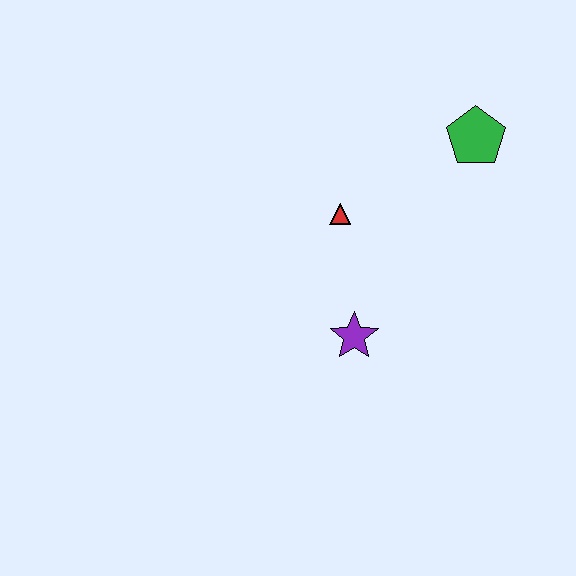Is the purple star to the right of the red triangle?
Yes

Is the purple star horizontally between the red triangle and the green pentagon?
Yes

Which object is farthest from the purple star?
The green pentagon is farthest from the purple star.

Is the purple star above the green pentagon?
No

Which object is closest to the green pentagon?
The red triangle is closest to the green pentagon.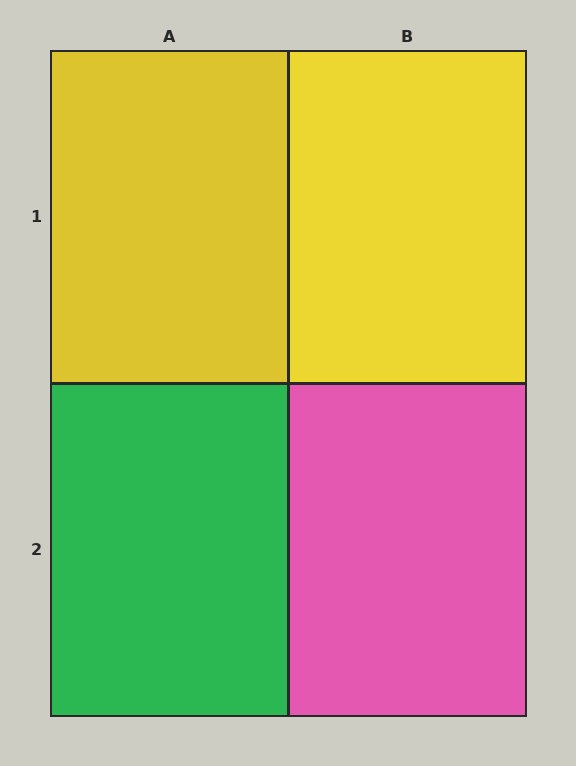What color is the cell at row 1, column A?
Yellow.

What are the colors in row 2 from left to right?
Green, pink.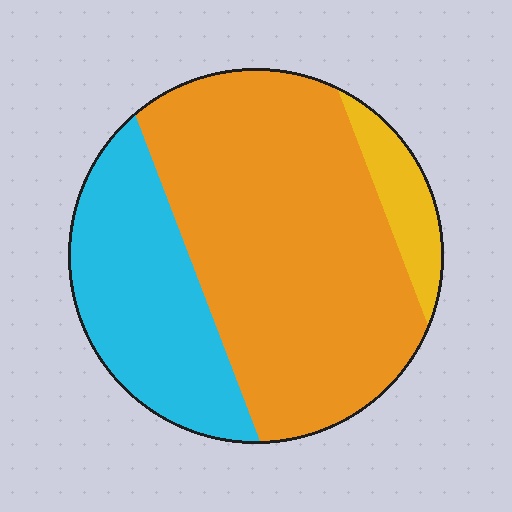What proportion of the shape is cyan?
Cyan covers 29% of the shape.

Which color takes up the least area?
Yellow, at roughly 10%.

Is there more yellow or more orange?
Orange.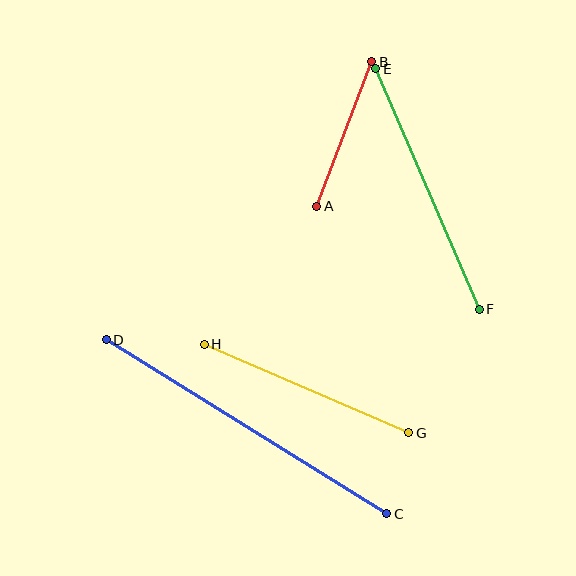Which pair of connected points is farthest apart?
Points C and D are farthest apart.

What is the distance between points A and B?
The distance is approximately 155 pixels.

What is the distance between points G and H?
The distance is approximately 223 pixels.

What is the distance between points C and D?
The distance is approximately 330 pixels.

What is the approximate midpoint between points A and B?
The midpoint is at approximately (344, 134) pixels.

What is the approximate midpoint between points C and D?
The midpoint is at approximately (247, 427) pixels.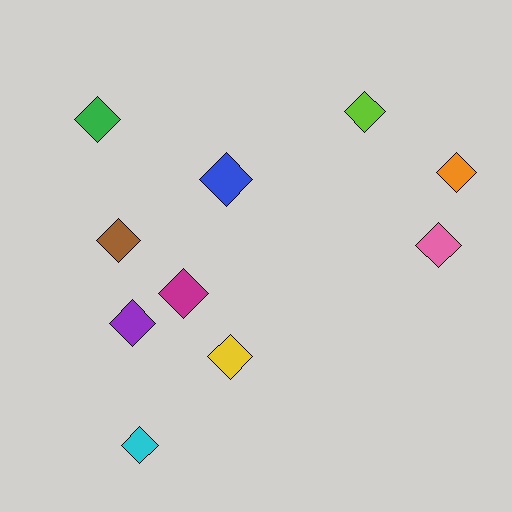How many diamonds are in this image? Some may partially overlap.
There are 10 diamonds.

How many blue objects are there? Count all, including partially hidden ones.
There is 1 blue object.